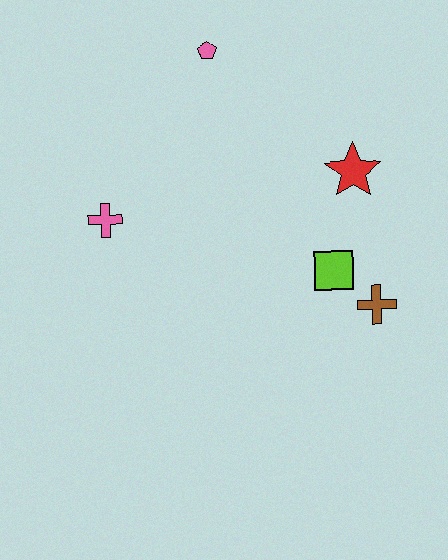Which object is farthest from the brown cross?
The pink pentagon is farthest from the brown cross.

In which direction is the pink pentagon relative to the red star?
The pink pentagon is to the left of the red star.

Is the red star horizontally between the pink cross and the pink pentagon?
No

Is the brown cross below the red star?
Yes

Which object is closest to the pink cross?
The pink pentagon is closest to the pink cross.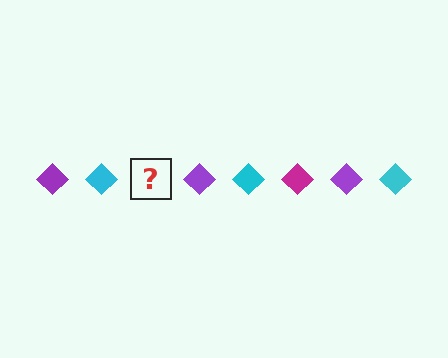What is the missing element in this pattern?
The missing element is a magenta diamond.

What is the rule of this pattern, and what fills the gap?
The rule is that the pattern cycles through purple, cyan, magenta diamonds. The gap should be filled with a magenta diamond.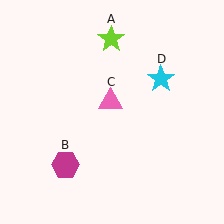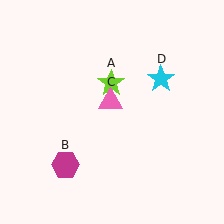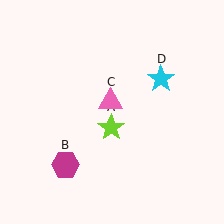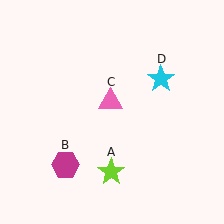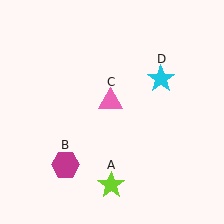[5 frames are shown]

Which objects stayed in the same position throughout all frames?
Magenta hexagon (object B) and pink triangle (object C) and cyan star (object D) remained stationary.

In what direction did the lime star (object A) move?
The lime star (object A) moved down.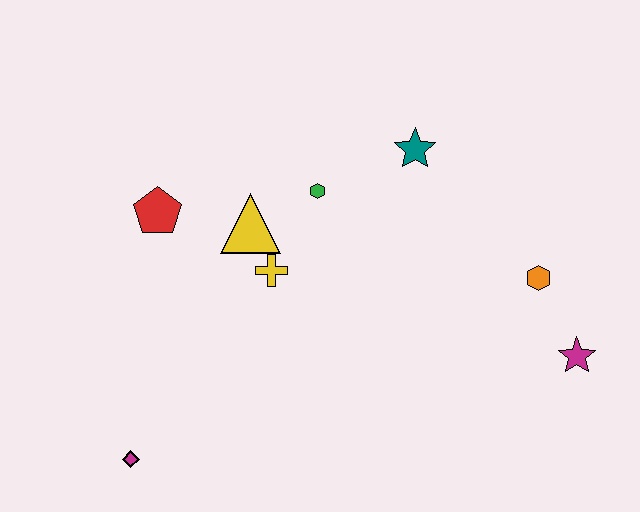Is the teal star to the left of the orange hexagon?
Yes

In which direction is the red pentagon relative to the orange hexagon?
The red pentagon is to the left of the orange hexagon.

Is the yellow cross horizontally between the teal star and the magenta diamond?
Yes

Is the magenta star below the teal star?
Yes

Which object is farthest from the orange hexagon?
The magenta diamond is farthest from the orange hexagon.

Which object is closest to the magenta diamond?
The yellow cross is closest to the magenta diamond.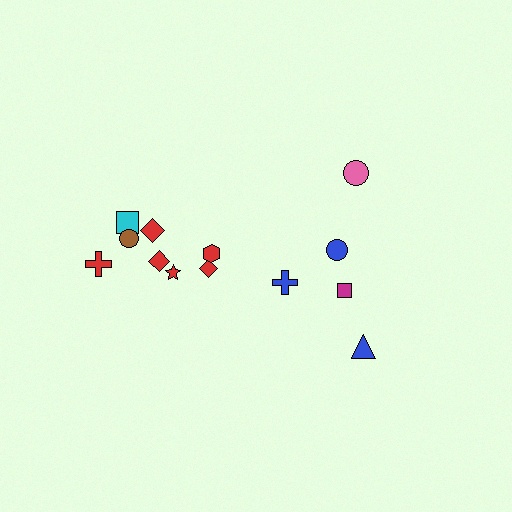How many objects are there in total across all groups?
There are 13 objects.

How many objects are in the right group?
There are 5 objects.